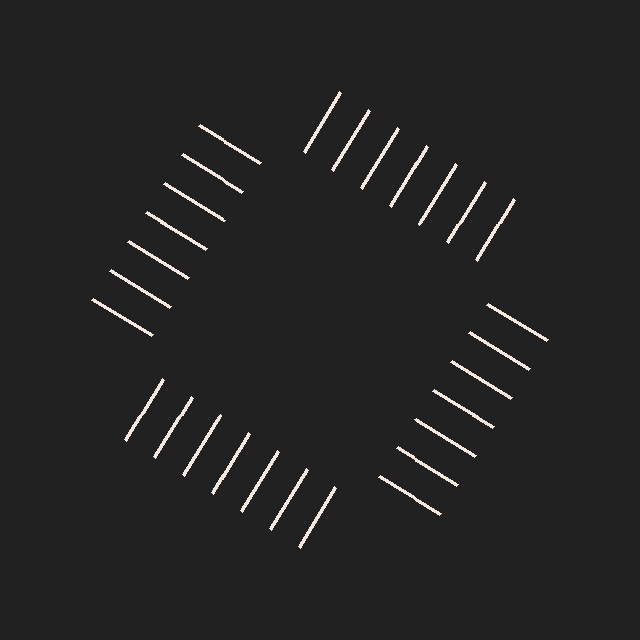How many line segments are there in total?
28 — 7 along each of the 4 edges.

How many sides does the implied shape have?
4 sides — the line-ends trace a square.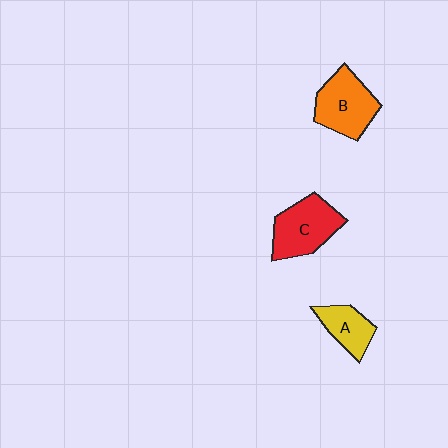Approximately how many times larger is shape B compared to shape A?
Approximately 1.6 times.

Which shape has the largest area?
Shape C (red).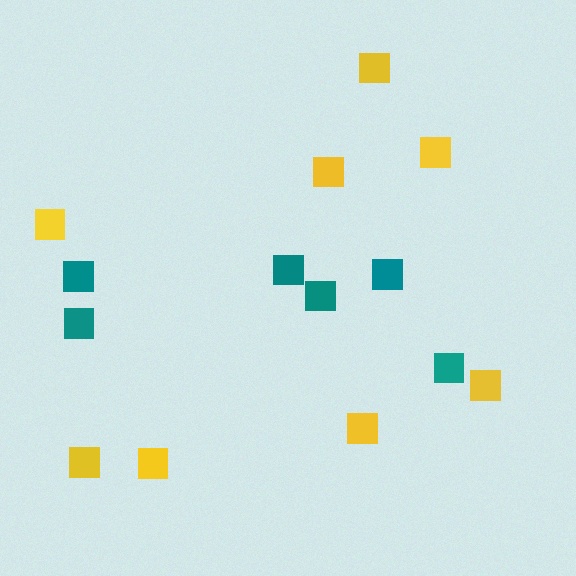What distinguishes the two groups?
There are 2 groups: one group of yellow squares (8) and one group of teal squares (6).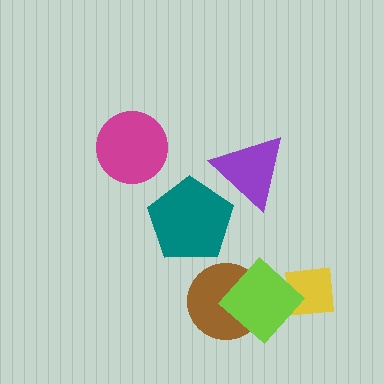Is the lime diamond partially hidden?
No, no other shape covers it.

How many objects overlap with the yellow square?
1 object overlaps with the yellow square.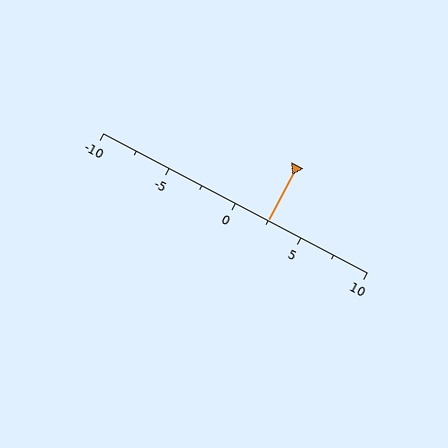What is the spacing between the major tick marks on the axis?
The major ticks are spaced 5 apart.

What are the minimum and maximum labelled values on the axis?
The axis runs from -10 to 10.